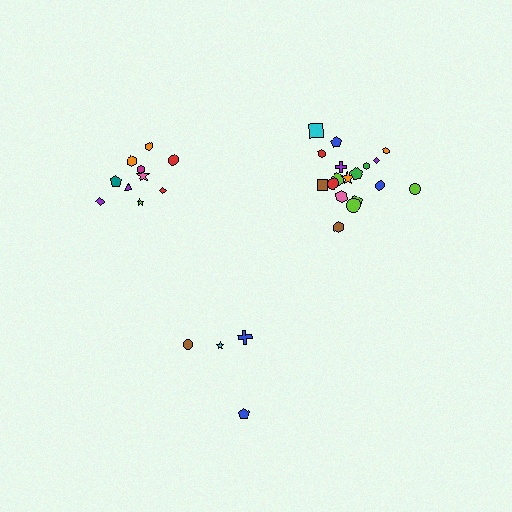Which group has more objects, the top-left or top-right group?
The top-right group.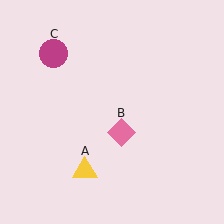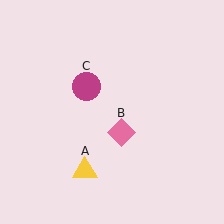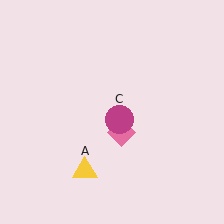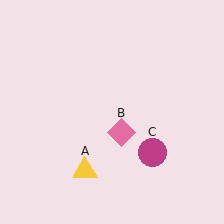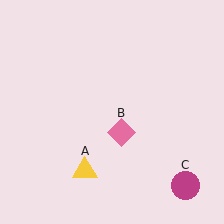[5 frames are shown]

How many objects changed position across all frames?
1 object changed position: magenta circle (object C).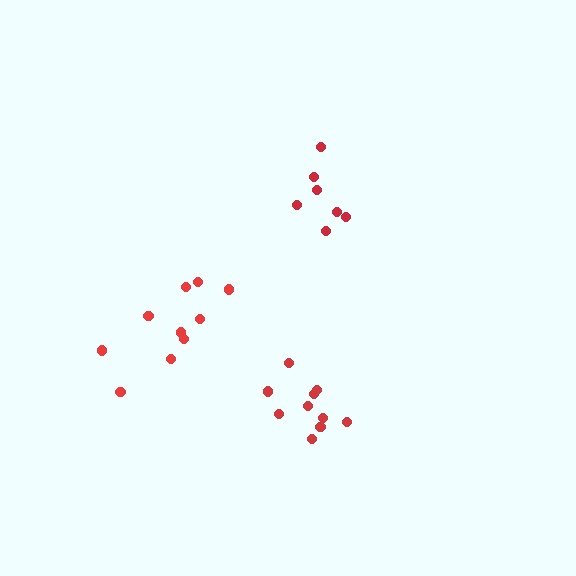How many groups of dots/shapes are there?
There are 3 groups.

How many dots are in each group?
Group 1: 7 dots, Group 2: 10 dots, Group 3: 11 dots (28 total).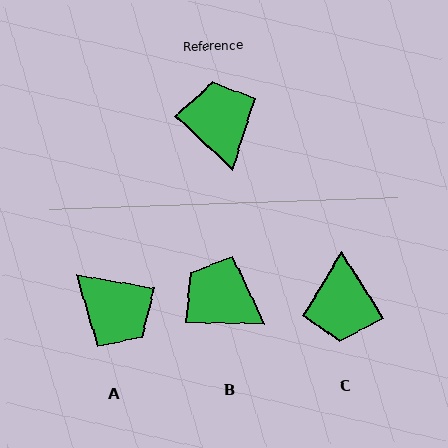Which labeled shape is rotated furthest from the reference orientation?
C, about 166 degrees away.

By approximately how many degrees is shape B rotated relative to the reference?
Approximately 43 degrees counter-clockwise.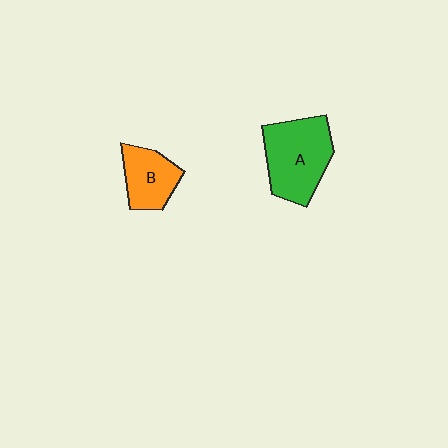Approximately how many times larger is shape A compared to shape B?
Approximately 1.6 times.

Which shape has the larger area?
Shape A (green).